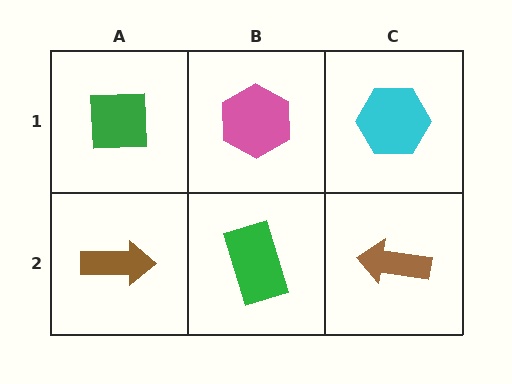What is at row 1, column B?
A pink hexagon.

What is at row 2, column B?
A green rectangle.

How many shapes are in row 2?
3 shapes.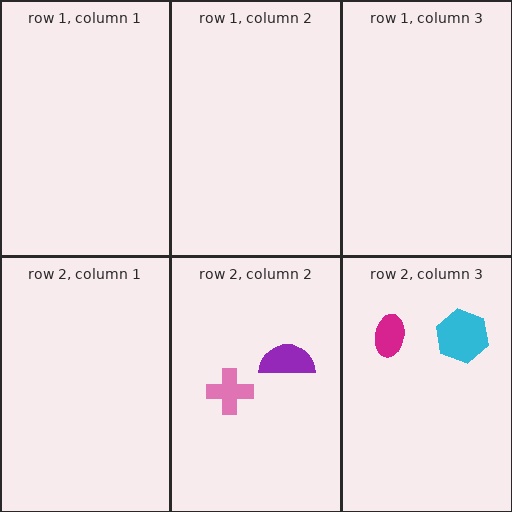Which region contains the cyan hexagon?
The row 2, column 3 region.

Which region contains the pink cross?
The row 2, column 2 region.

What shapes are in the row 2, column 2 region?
The purple semicircle, the pink cross.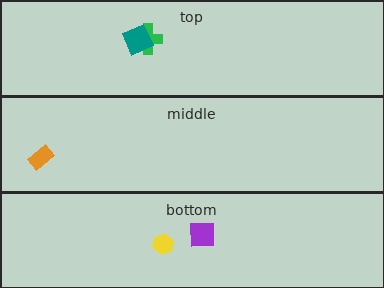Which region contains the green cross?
The top region.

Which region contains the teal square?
The top region.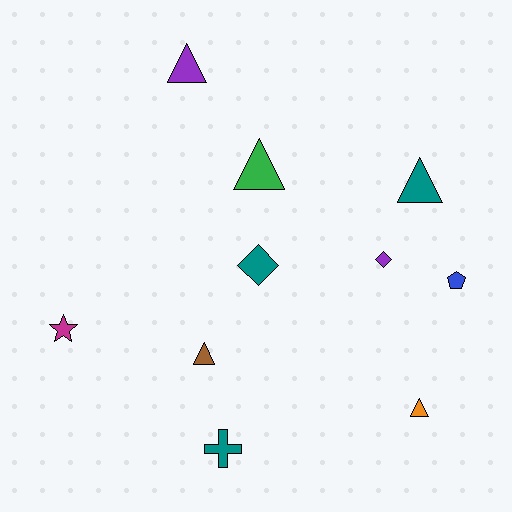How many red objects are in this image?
There are no red objects.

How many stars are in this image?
There is 1 star.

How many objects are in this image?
There are 10 objects.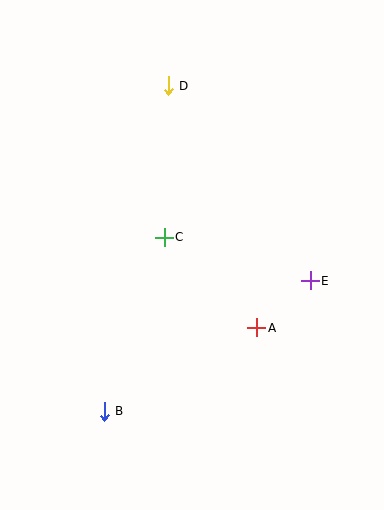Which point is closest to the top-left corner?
Point D is closest to the top-left corner.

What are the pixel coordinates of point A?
Point A is at (257, 328).